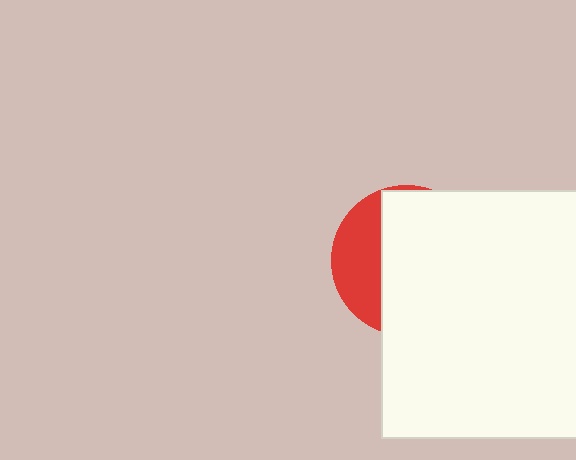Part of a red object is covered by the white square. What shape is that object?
It is a circle.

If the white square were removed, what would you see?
You would see the complete red circle.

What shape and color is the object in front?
The object in front is a white square.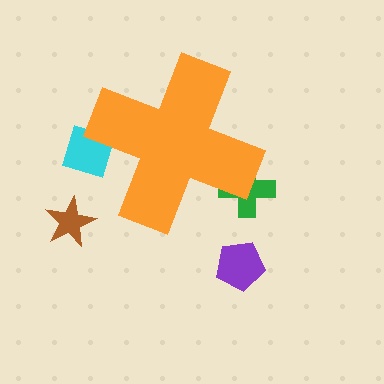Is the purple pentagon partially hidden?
No, the purple pentagon is fully visible.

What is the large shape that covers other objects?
An orange cross.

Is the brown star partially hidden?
No, the brown star is fully visible.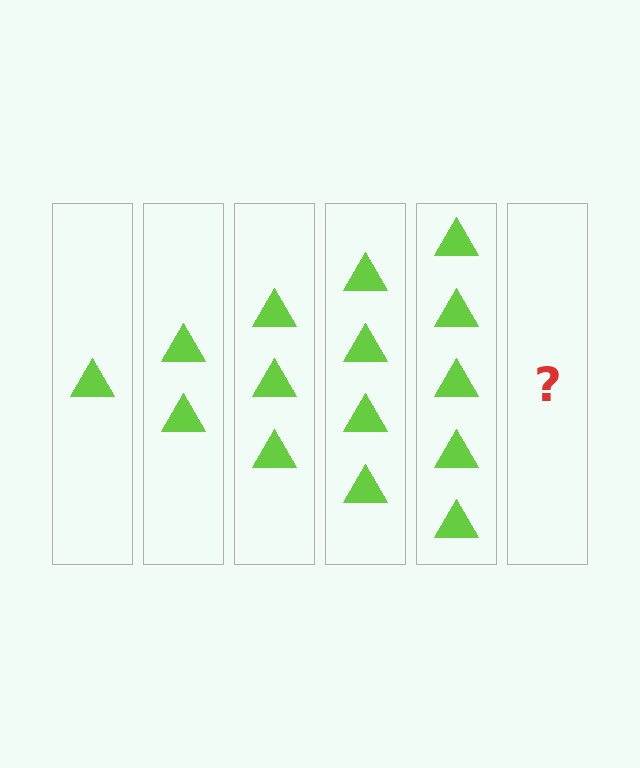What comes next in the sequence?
The next element should be 6 triangles.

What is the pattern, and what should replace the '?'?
The pattern is that each step adds one more triangle. The '?' should be 6 triangles.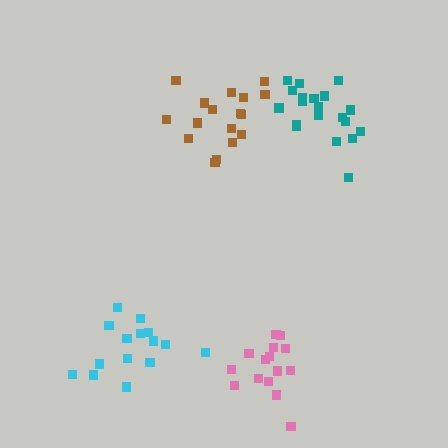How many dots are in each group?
Group 1: 20 dots, Group 2: 17 dots, Group 3: 15 dots, Group 4: 15 dots (67 total).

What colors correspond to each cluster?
The clusters are colored: teal, brown, cyan, pink.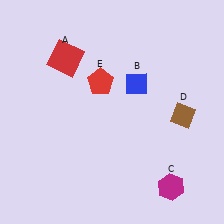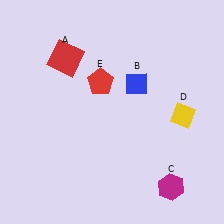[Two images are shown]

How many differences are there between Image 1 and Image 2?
There is 1 difference between the two images.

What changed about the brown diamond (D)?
In Image 1, D is brown. In Image 2, it changed to yellow.